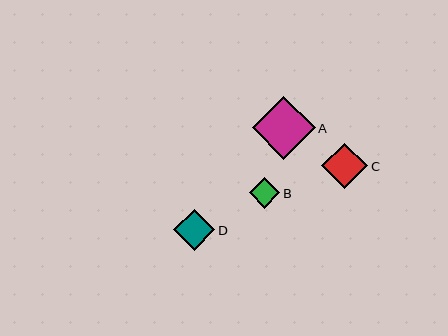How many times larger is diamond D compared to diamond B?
Diamond D is approximately 1.4 times the size of diamond B.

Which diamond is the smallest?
Diamond B is the smallest with a size of approximately 31 pixels.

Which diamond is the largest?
Diamond A is the largest with a size of approximately 62 pixels.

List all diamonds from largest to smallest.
From largest to smallest: A, C, D, B.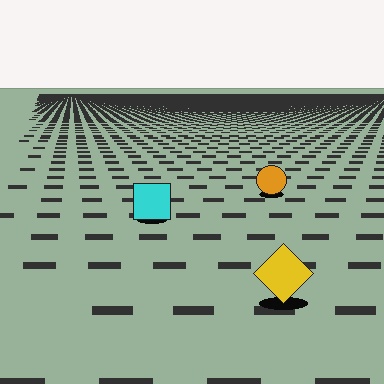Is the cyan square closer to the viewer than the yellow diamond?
No. The yellow diamond is closer — you can tell from the texture gradient: the ground texture is coarser near it.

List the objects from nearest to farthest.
From nearest to farthest: the yellow diamond, the cyan square, the orange circle.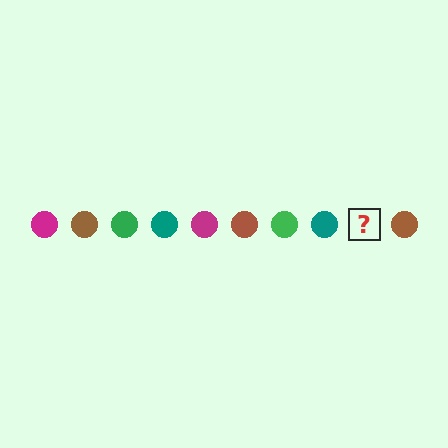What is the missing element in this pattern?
The missing element is a magenta circle.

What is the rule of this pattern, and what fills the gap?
The rule is that the pattern cycles through magenta, brown, green, teal circles. The gap should be filled with a magenta circle.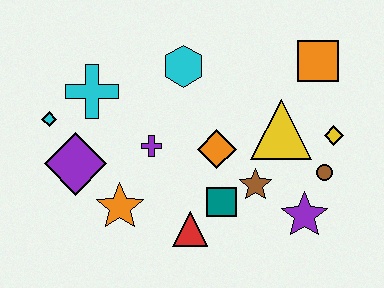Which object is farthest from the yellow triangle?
The cyan diamond is farthest from the yellow triangle.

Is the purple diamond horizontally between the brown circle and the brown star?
No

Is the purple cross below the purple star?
No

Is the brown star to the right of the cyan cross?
Yes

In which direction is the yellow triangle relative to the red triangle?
The yellow triangle is above the red triangle.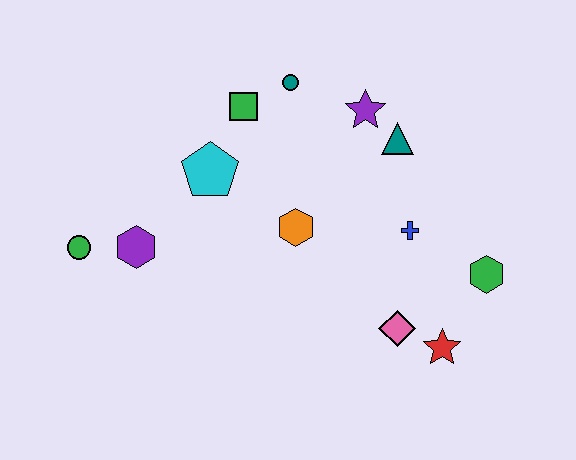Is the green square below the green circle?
No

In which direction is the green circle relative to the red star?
The green circle is to the left of the red star.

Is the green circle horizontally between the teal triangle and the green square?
No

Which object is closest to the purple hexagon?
The green circle is closest to the purple hexagon.